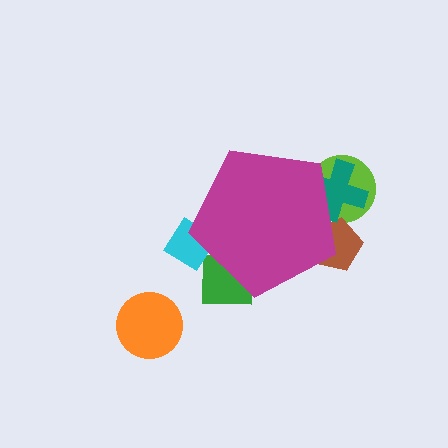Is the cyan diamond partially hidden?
Yes, the cyan diamond is partially hidden behind the magenta pentagon.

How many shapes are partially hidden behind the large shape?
5 shapes are partially hidden.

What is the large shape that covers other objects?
A magenta pentagon.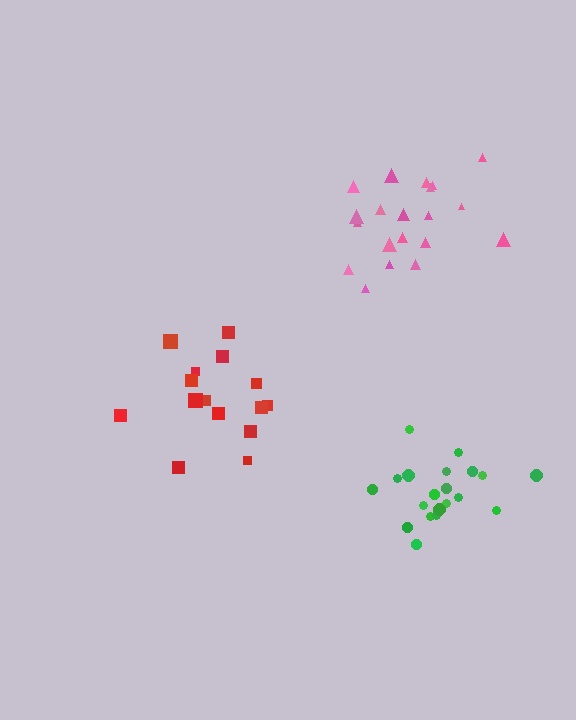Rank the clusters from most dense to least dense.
green, pink, red.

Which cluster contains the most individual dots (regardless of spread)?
Green (20).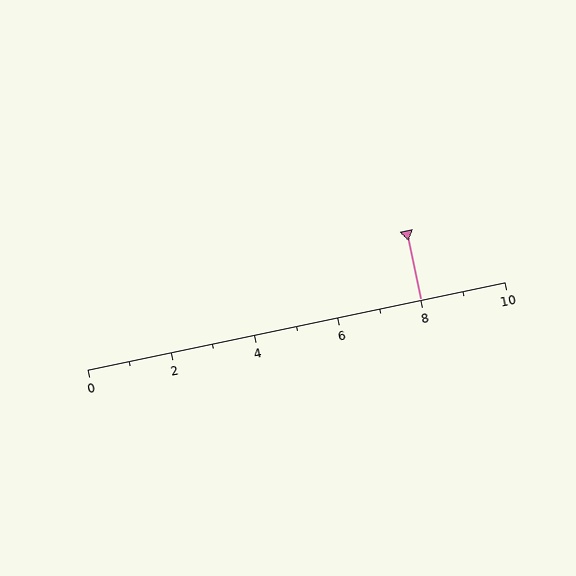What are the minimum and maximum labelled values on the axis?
The axis runs from 0 to 10.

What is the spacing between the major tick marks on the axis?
The major ticks are spaced 2 apart.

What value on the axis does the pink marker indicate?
The marker indicates approximately 8.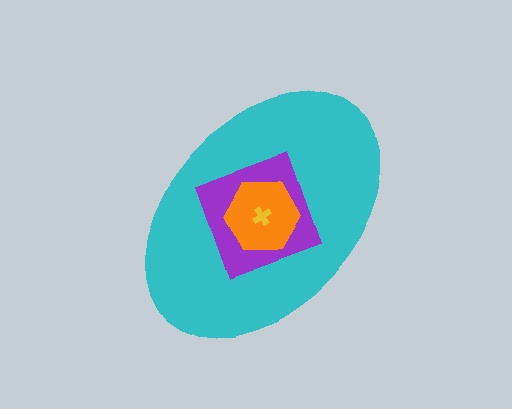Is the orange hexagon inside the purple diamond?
Yes.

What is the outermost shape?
The cyan ellipse.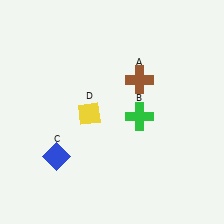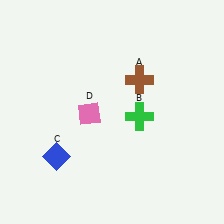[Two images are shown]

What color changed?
The diamond (D) changed from yellow in Image 1 to pink in Image 2.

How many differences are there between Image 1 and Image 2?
There is 1 difference between the two images.